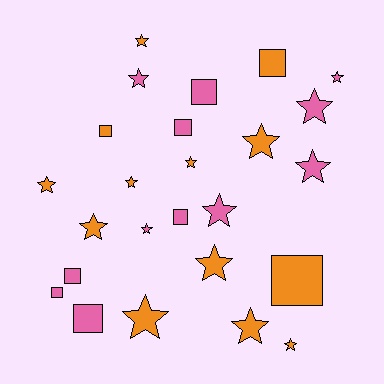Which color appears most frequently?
Orange, with 13 objects.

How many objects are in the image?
There are 25 objects.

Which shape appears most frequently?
Star, with 16 objects.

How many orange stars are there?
There are 10 orange stars.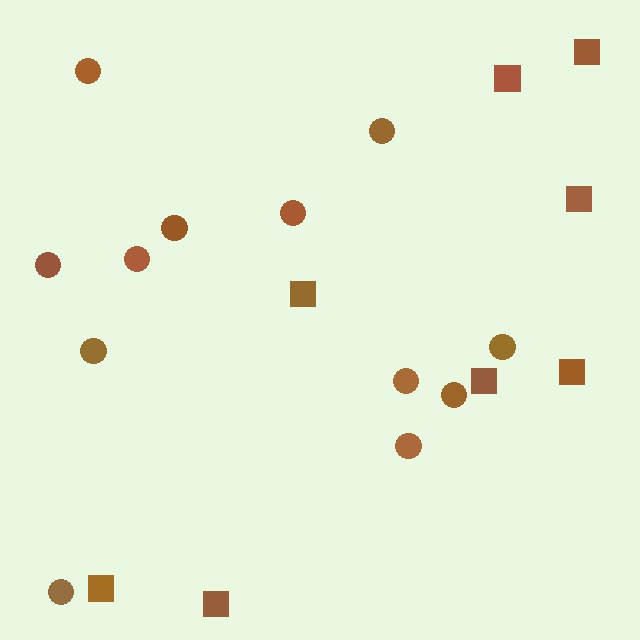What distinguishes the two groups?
There are 2 groups: one group of circles (12) and one group of squares (8).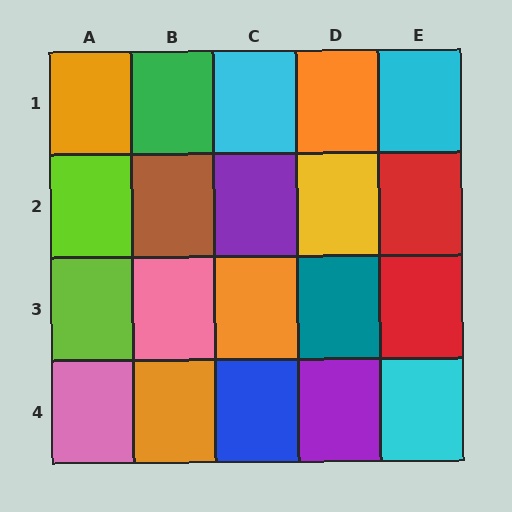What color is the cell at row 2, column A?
Lime.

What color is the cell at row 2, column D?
Yellow.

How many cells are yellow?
1 cell is yellow.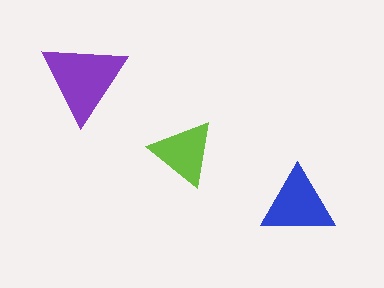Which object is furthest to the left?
The purple triangle is leftmost.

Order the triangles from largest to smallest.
the purple one, the blue one, the lime one.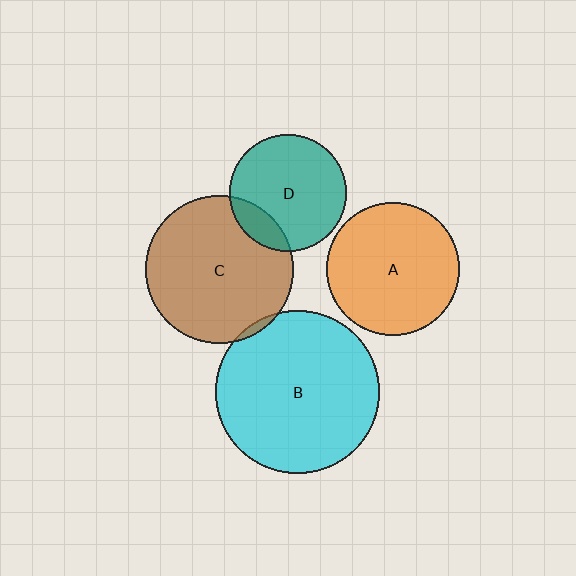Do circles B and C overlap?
Yes.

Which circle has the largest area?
Circle B (cyan).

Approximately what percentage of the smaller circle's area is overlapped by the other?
Approximately 5%.